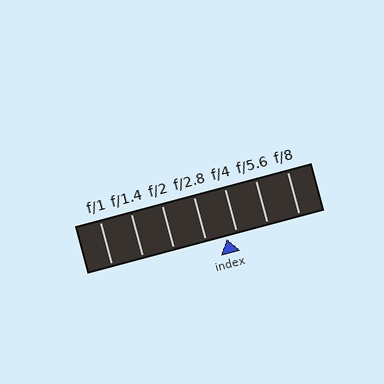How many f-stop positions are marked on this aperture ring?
There are 7 f-stop positions marked.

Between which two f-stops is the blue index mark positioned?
The index mark is between f/2.8 and f/4.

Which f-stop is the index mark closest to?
The index mark is closest to f/4.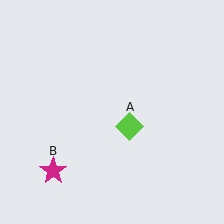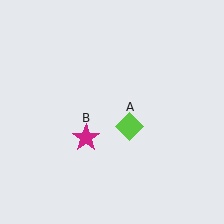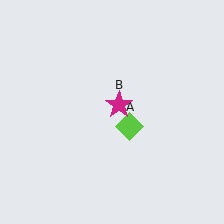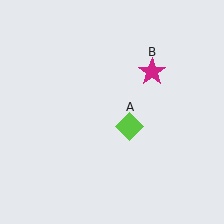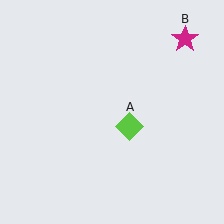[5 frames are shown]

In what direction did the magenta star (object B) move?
The magenta star (object B) moved up and to the right.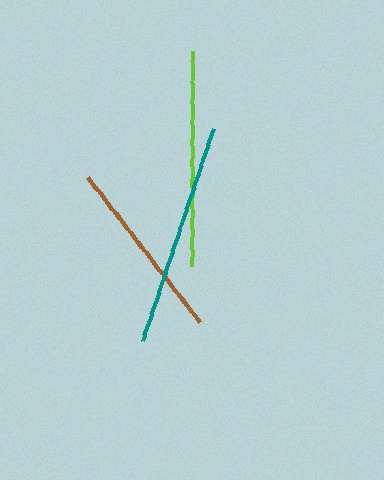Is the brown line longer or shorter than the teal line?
The teal line is longer than the brown line.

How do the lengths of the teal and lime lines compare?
The teal and lime lines are approximately the same length.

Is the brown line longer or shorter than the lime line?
The lime line is longer than the brown line.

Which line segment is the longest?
The teal line is the longest at approximately 224 pixels.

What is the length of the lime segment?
The lime segment is approximately 216 pixels long.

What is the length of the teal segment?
The teal segment is approximately 224 pixels long.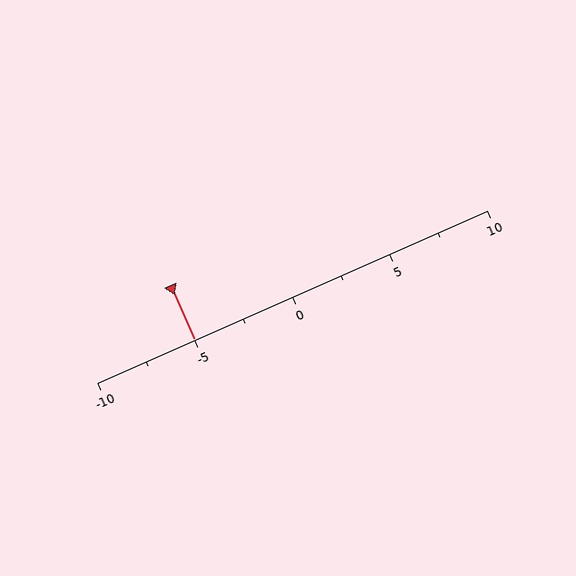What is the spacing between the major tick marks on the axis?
The major ticks are spaced 5 apart.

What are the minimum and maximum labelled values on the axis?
The axis runs from -10 to 10.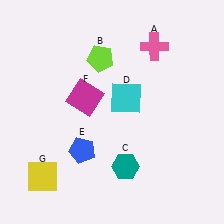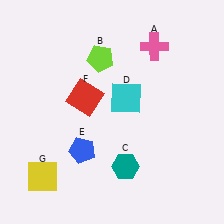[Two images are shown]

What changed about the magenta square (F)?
In Image 1, F is magenta. In Image 2, it changed to red.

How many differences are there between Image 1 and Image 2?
There is 1 difference between the two images.